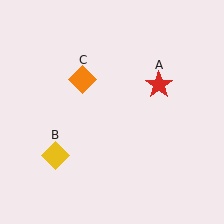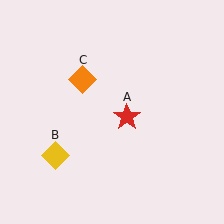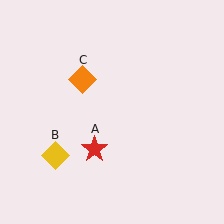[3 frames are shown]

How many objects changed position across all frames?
1 object changed position: red star (object A).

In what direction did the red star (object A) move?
The red star (object A) moved down and to the left.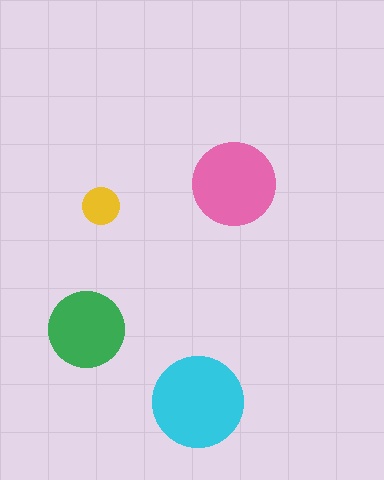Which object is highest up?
The pink circle is topmost.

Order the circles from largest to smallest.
the cyan one, the pink one, the green one, the yellow one.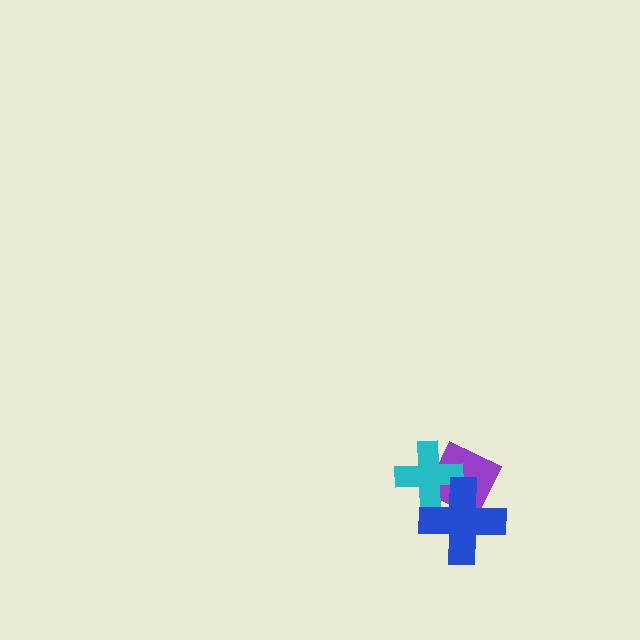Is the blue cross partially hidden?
No, no other shape covers it.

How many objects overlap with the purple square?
2 objects overlap with the purple square.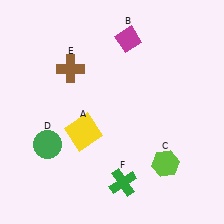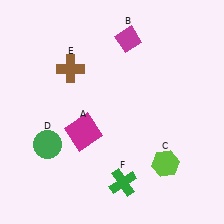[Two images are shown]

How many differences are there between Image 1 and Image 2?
There is 1 difference between the two images.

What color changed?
The square (A) changed from yellow in Image 1 to magenta in Image 2.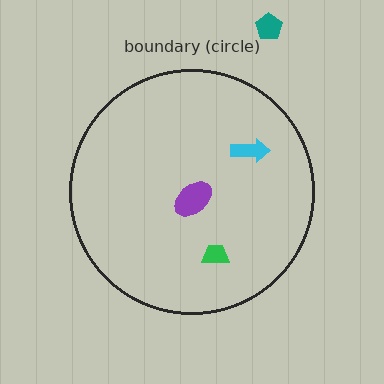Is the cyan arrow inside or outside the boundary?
Inside.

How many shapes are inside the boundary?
3 inside, 1 outside.